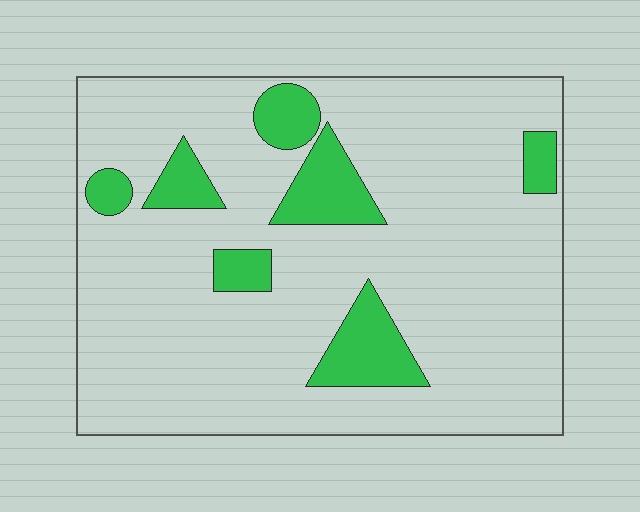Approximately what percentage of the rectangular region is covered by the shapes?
Approximately 15%.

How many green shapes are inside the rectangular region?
7.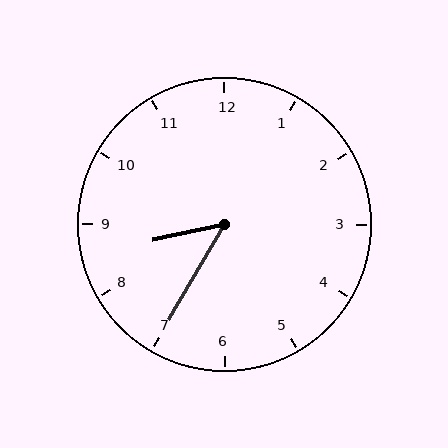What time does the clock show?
8:35.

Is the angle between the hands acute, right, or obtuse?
It is acute.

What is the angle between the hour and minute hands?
Approximately 48 degrees.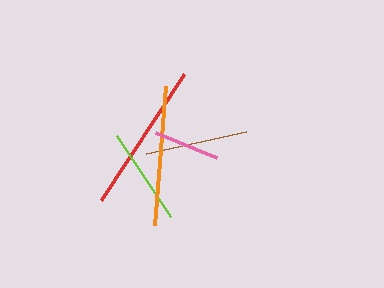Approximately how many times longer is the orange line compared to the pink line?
The orange line is approximately 2.1 times the length of the pink line.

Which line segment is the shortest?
The pink line is the shortest at approximately 66 pixels.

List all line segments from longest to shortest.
From longest to shortest: red, orange, brown, lime, pink.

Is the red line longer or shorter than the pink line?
The red line is longer than the pink line.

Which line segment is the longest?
The red line is the longest at approximately 150 pixels.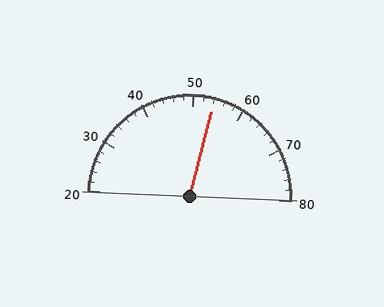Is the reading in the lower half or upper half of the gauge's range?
The reading is in the upper half of the range (20 to 80).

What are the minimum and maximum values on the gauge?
The gauge ranges from 20 to 80.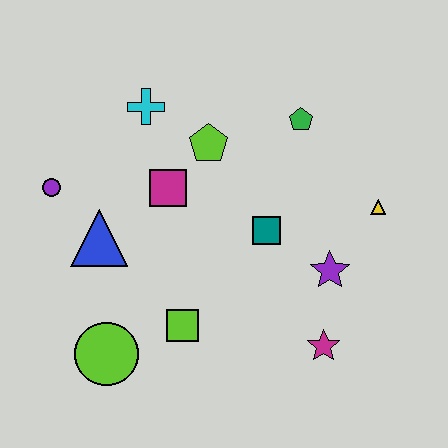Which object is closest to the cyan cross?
The lime pentagon is closest to the cyan cross.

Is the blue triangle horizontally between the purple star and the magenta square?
No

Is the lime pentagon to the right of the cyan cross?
Yes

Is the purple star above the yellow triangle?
No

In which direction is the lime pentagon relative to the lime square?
The lime pentagon is above the lime square.